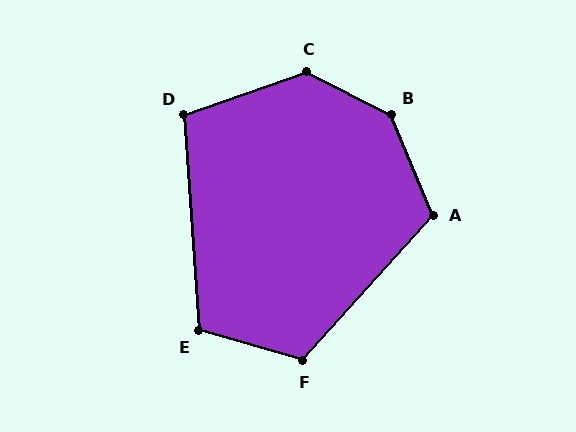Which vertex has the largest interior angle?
B, at approximately 139 degrees.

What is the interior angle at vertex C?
Approximately 134 degrees (obtuse).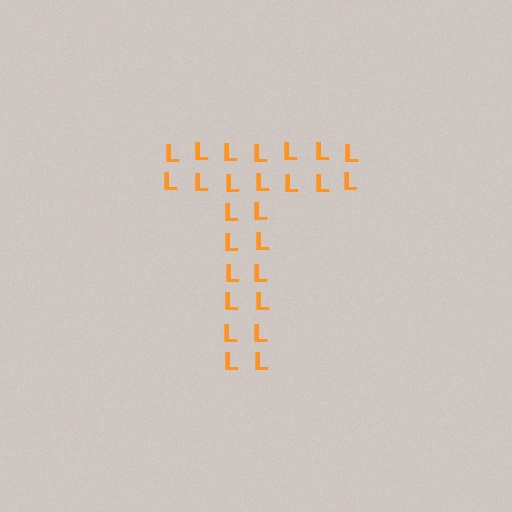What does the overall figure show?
The overall figure shows the letter T.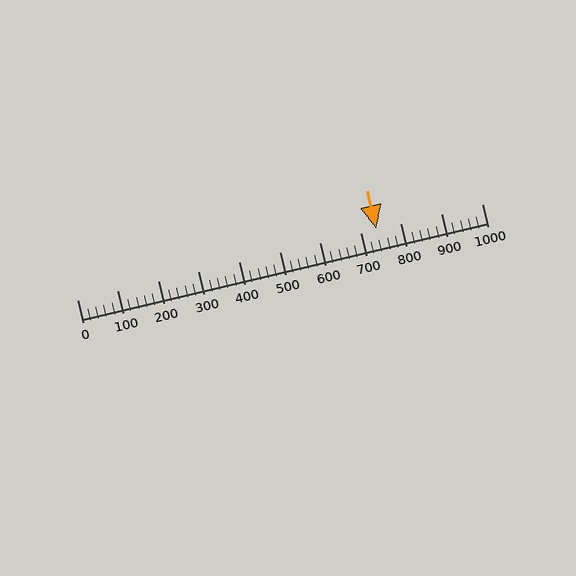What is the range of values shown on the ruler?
The ruler shows values from 0 to 1000.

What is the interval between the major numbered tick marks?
The major tick marks are spaced 100 units apart.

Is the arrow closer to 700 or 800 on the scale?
The arrow is closer to 700.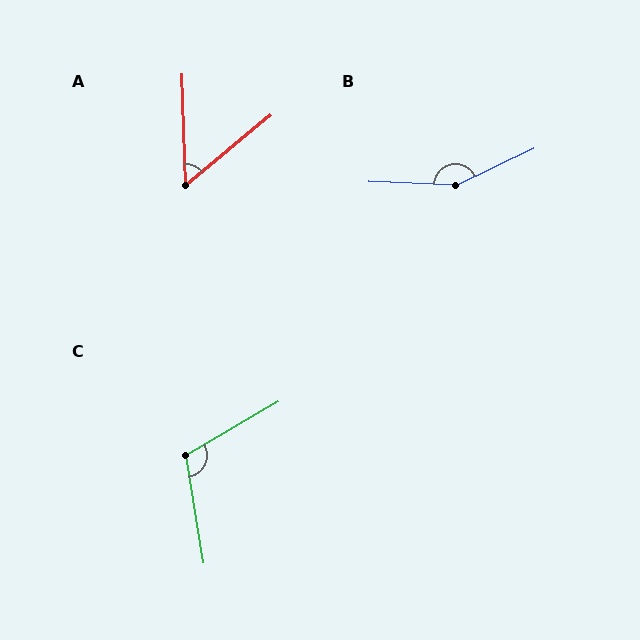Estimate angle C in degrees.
Approximately 111 degrees.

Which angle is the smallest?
A, at approximately 53 degrees.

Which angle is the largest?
B, at approximately 152 degrees.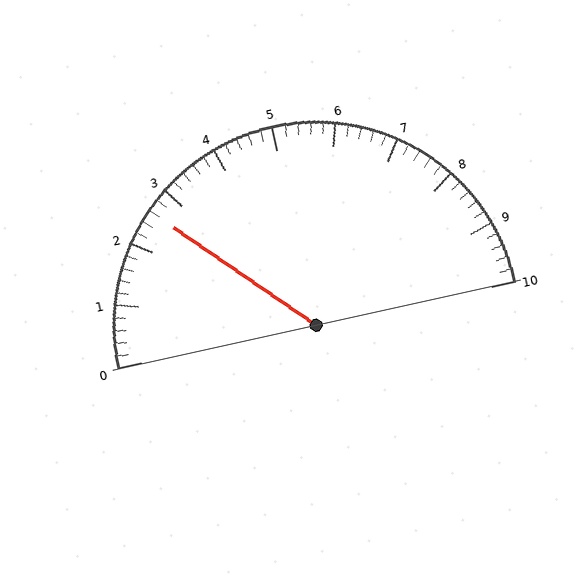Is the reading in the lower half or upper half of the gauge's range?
The reading is in the lower half of the range (0 to 10).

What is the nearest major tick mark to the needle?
The nearest major tick mark is 3.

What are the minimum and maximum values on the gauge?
The gauge ranges from 0 to 10.